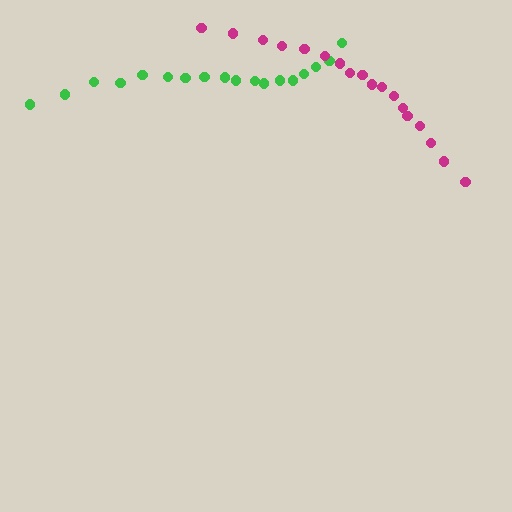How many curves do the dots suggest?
There are 2 distinct paths.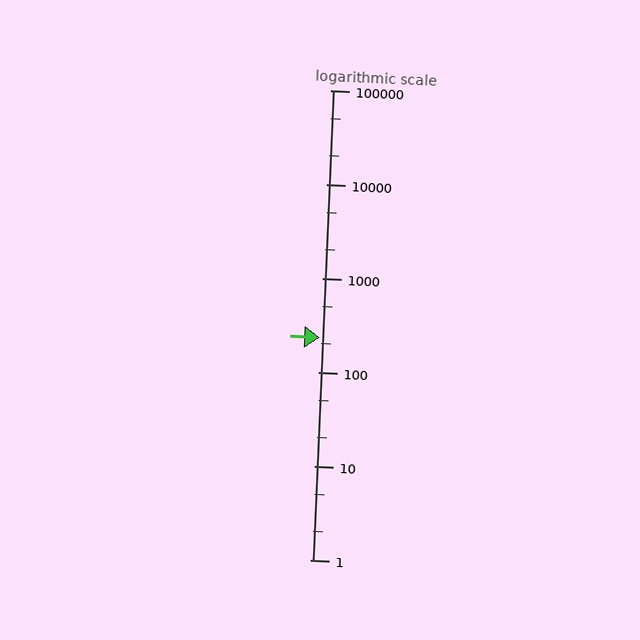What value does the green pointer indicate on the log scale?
The pointer indicates approximately 230.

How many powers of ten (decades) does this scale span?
The scale spans 5 decades, from 1 to 100000.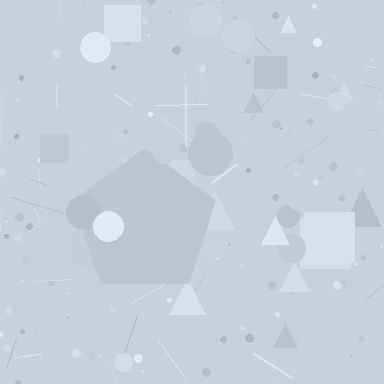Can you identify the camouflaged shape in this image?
The camouflaged shape is a pentagon.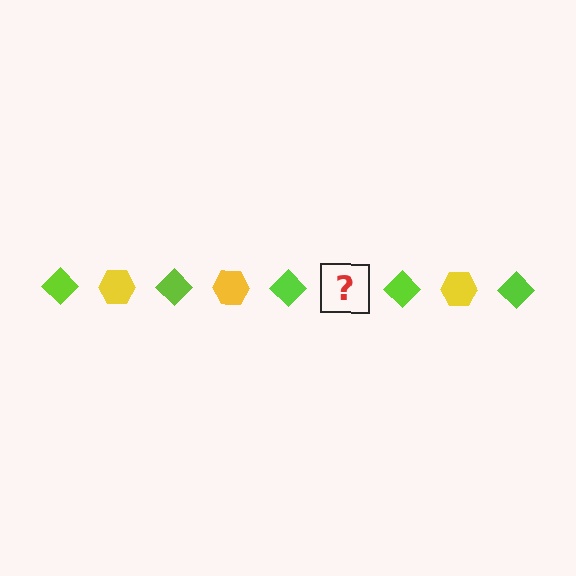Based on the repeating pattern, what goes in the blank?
The blank should be a yellow hexagon.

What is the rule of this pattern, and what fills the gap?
The rule is that the pattern alternates between lime diamond and yellow hexagon. The gap should be filled with a yellow hexagon.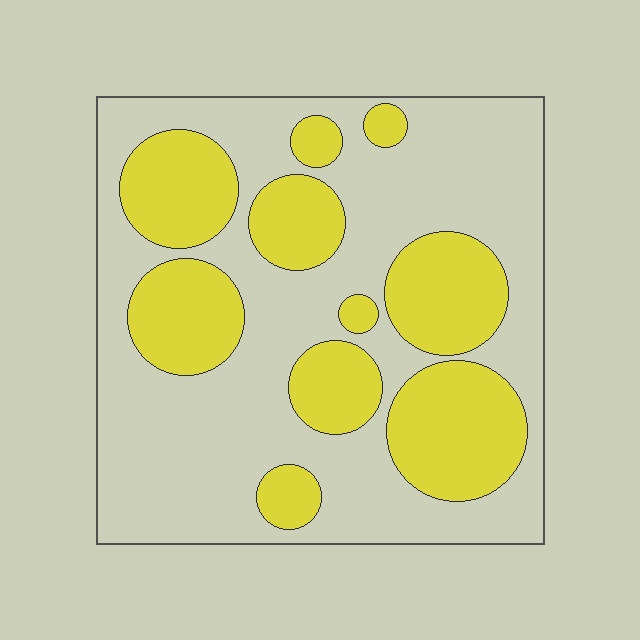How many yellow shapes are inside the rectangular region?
10.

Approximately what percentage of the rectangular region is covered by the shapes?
Approximately 35%.